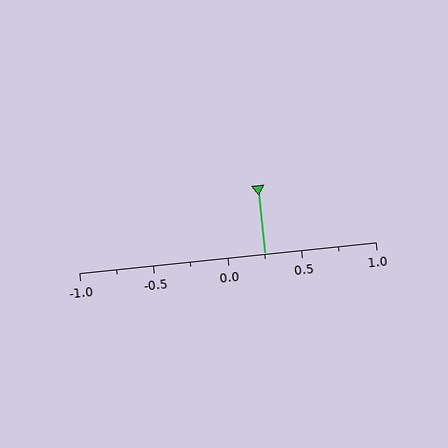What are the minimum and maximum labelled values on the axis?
The axis runs from -1.0 to 1.0.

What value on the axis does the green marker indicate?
The marker indicates approximately 0.25.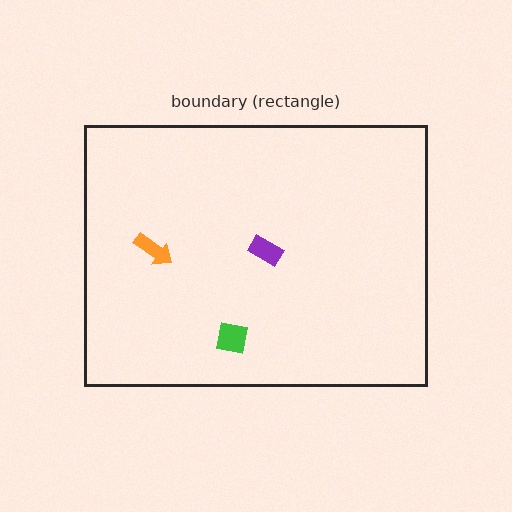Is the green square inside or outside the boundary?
Inside.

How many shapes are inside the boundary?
3 inside, 0 outside.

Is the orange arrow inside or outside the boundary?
Inside.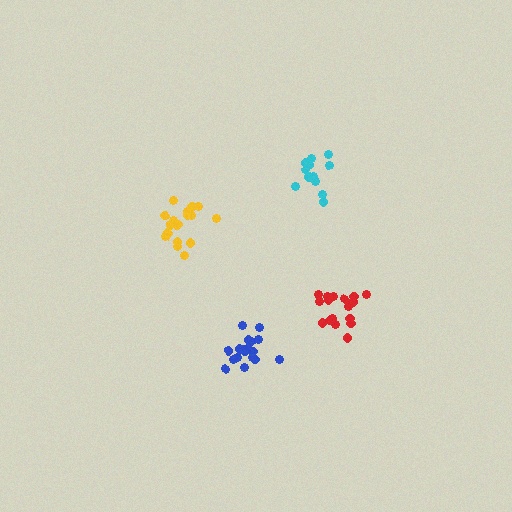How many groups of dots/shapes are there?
There are 4 groups.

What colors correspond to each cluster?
The clusters are colored: yellow, cyan, red, blue.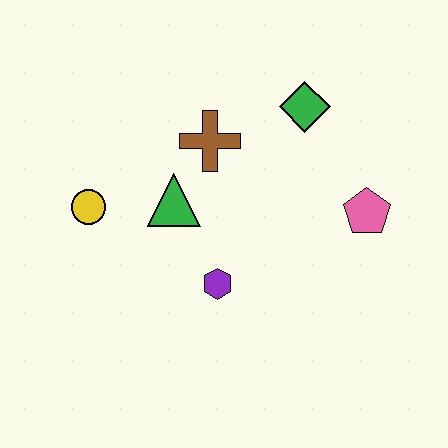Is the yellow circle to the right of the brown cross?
No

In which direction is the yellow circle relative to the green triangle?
The yellow circle is to the left of the green triangle.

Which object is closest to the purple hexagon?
The green triangle is closest to the purple hexagon.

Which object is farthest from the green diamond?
The yellow circle is farthest from the green diamond.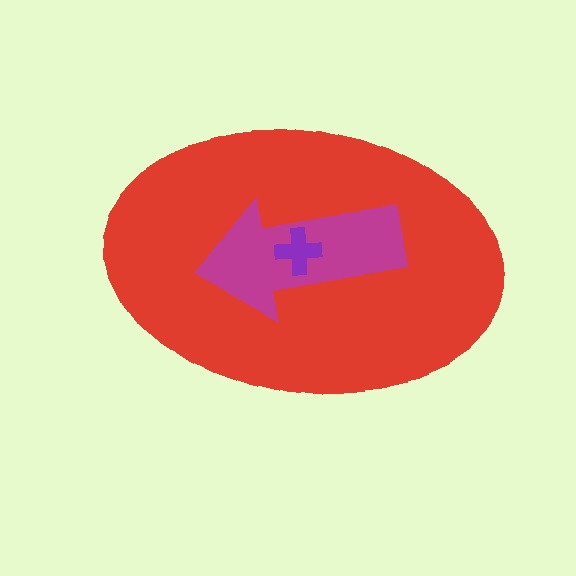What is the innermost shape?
The purple cross.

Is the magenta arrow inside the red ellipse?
Yes.